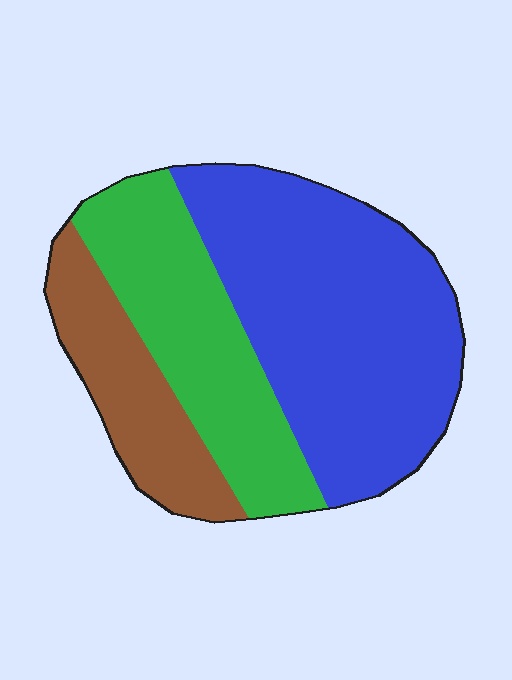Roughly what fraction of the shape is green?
Green takes up about one third (1/3) of the shape.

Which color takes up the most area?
Blue, at roughly 50%.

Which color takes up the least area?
Brown, at roughly 20%.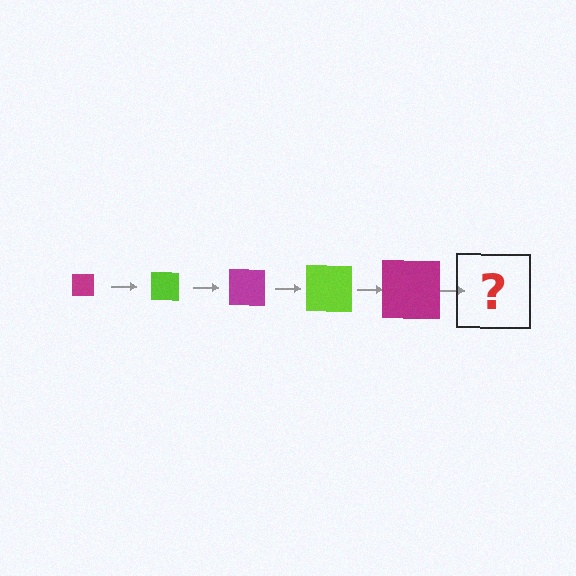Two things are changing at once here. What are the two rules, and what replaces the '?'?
The two rules are that the square grows larger each step and the color cycles through magenta and lime. The '?' should be a lime square, larger than the previous one.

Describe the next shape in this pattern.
It should be a lime square, larger than the previous one.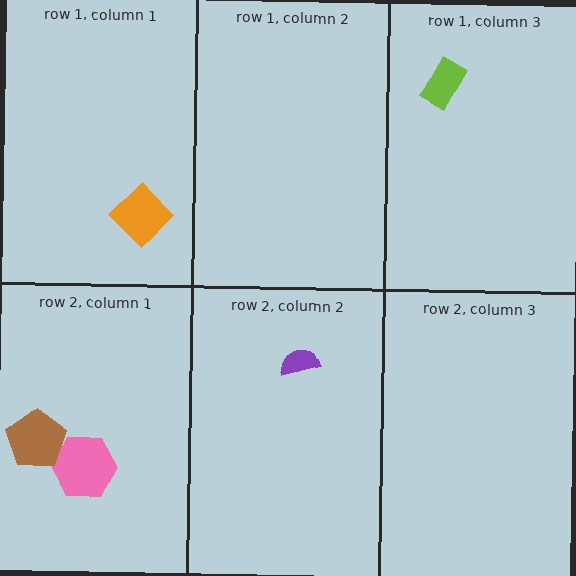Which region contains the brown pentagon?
The row 2, column 1 region.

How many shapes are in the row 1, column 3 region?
1.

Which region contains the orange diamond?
The row 1, column 1 region.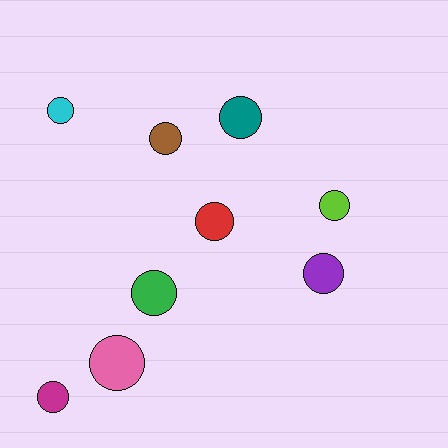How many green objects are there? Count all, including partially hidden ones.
There is 1 green object.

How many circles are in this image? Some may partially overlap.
There are 9 circles.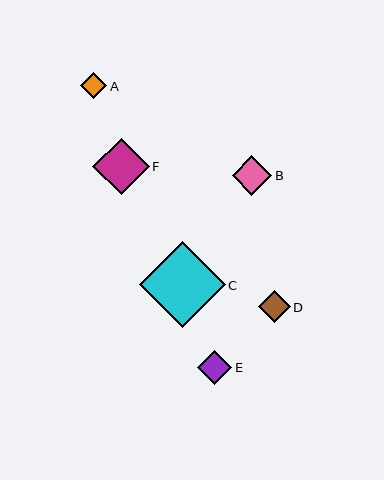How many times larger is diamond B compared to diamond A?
Diamond B is approximately 1.5 times the size of diamond A.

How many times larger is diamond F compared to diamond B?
Diamond F is approximately 1.4 times the size of diamond B.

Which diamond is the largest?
Diamond C is the largest with a size of approximately 86 pixels.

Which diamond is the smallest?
Diamond A is the smallest with a size of approximately 26 pixels.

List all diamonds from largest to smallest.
From largest to smallest: C, F, B, E, D, A.